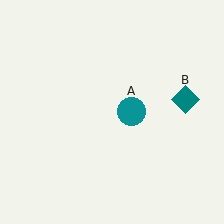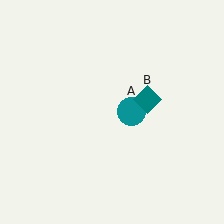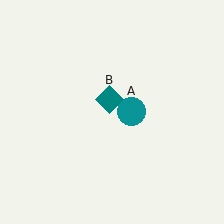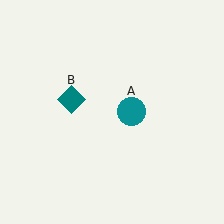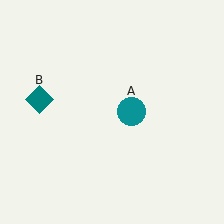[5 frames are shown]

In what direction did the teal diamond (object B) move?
The teal diamond (object B) moved left.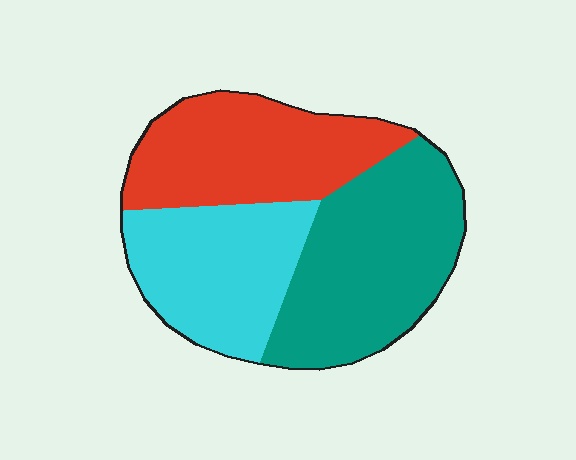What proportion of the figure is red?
Red covers roughly 30% of the figure.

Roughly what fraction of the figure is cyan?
Cyan covers about 30% of the figure.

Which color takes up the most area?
Teal, at roughly 40%.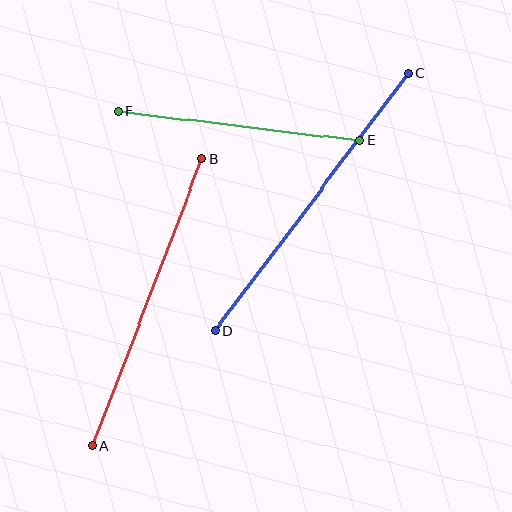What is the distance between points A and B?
The distance is approximately 307 pixels.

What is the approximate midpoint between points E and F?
The midpoint is at approximately (239, 126) pixels.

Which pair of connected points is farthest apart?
Points C and D are farthest apart.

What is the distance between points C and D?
The distance is approximately 322 pixels.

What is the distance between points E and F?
The distance is approximately 243 pixels.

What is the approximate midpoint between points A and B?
The midpoint is at approximately (147, 303) pixels.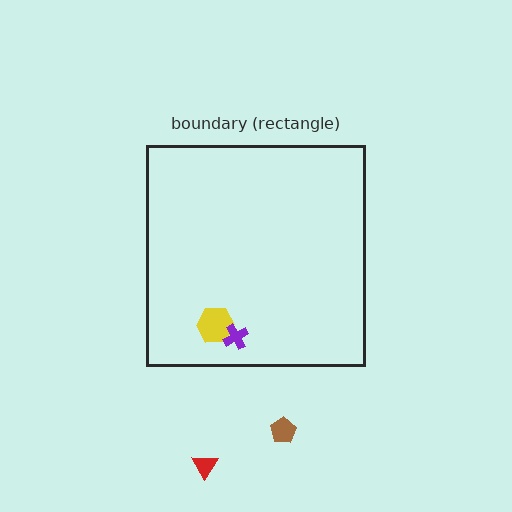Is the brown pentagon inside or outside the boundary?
Outside.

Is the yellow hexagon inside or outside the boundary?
Inside.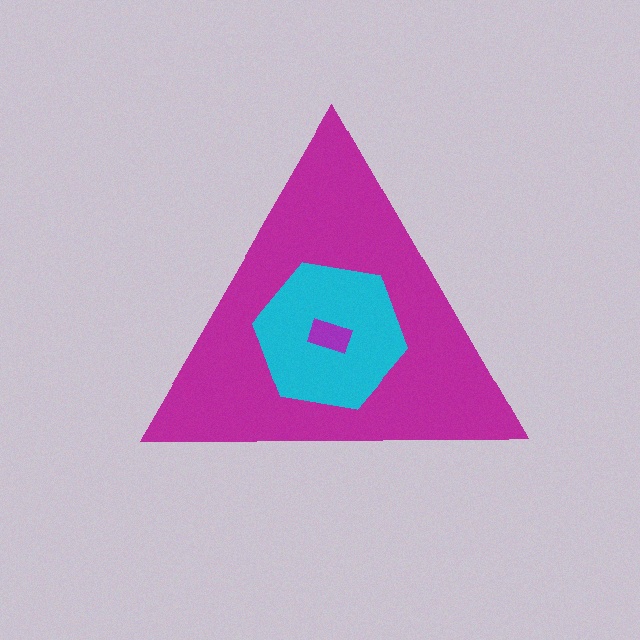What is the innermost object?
The purple rectangle.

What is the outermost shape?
The magenta triangle.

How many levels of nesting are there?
3.